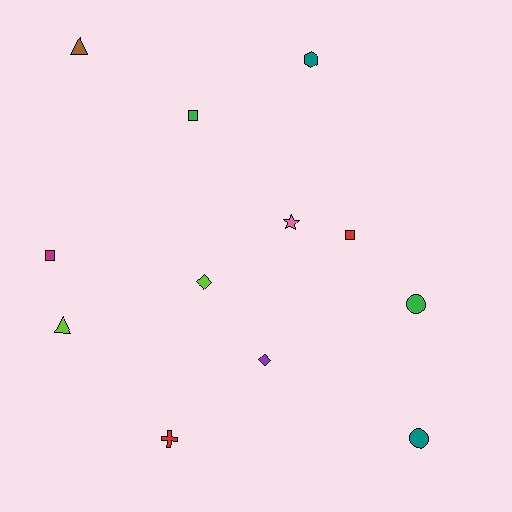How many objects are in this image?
There are 12 objects.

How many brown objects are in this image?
There is 1 brown object.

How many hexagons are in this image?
There is 1 hexagon.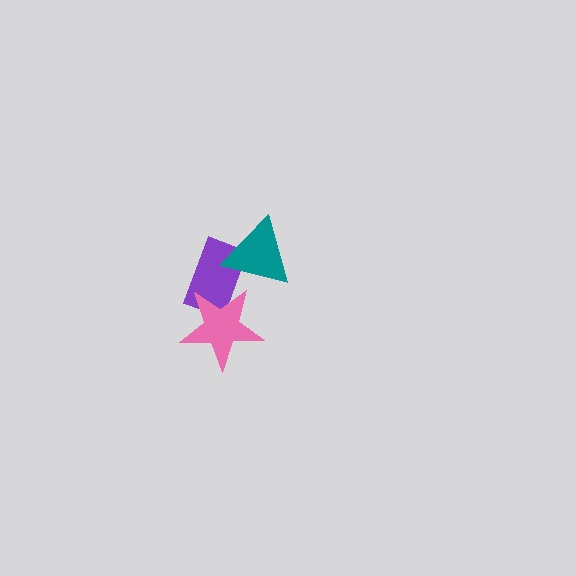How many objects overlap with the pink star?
1 object overlaps with the pink star.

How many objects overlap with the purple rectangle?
2 objects overlap with the purple rectangle.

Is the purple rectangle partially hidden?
Yes, it is partially covered by another shape.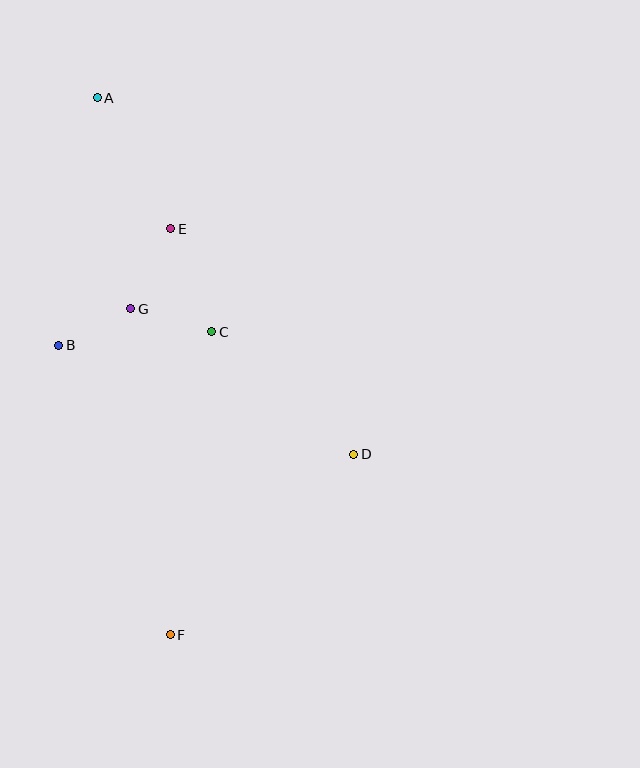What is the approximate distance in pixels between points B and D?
The distance between B and D is approximately 314 pixels.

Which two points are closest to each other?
Points B and G are closest to each other.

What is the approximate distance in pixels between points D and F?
The distance between D and F is approximately 257 pixels.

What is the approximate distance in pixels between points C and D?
The distance between C and D is approximately 187 pixels.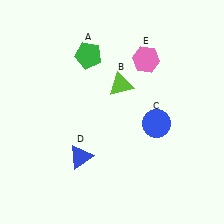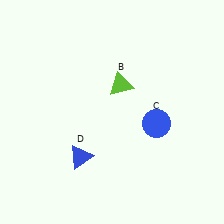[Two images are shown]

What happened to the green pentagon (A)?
The green pentagon (A) was removed in Image 2. It was in the top-left area of Image 1.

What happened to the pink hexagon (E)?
The pink hexagon (E) was removed in Image 2. It was in the top-right area of Image 1.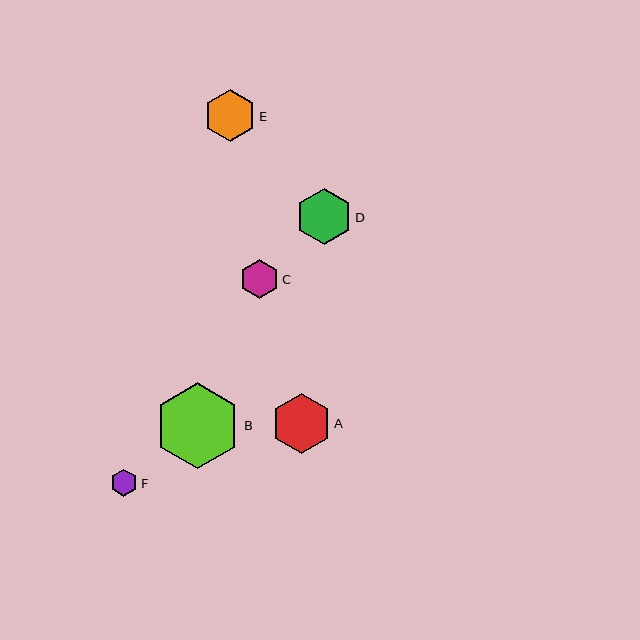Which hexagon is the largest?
Hexagon B is the largest with a size of approximately 86 pixels.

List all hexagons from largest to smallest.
From largest to smallest: B, A, D, E, C, F.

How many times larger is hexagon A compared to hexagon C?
Hexagon A is approximately 1.5 times the size of hexagon C.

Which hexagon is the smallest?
Hexagon F is the smallest with a size of approximately 27 pixels.